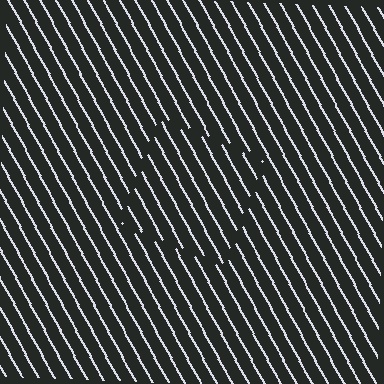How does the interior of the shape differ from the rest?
The interior of the shape contains the same grating, shifted by half a period — the contour is defined by the phase discontinuity where line-ends from the inner and outer gratings abut.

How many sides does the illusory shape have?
4 sides — the line-ends trace a square.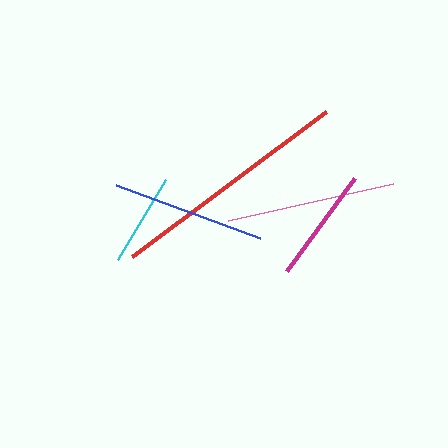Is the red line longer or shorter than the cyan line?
The red line is longer than the cyan line.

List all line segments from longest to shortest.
From longest to shortest: red, pink, blue, magenta, cyan.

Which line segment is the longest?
The red line is the longest at approximately 243 pixels.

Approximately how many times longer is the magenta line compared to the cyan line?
The magenta line is approximately 1.2 times the length of the cyan line.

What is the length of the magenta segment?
The magenta segment is approximately 115 pixels long.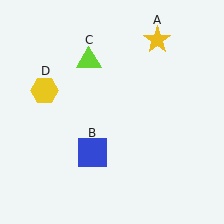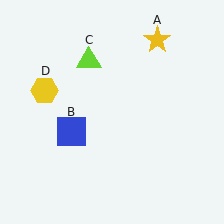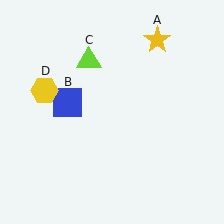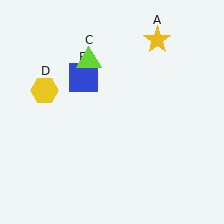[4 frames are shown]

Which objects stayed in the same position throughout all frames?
Yellow star (object A) and lime triangle (object C) and yellow hexagon (object D) remained stationary.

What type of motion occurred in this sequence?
The blue square (object B) rotated clockwise around the center of the scene.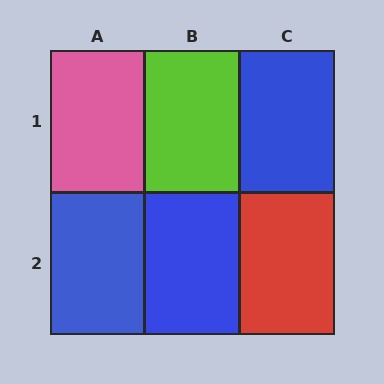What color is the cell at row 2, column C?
Red.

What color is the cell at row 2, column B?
Blue.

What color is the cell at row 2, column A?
Blue.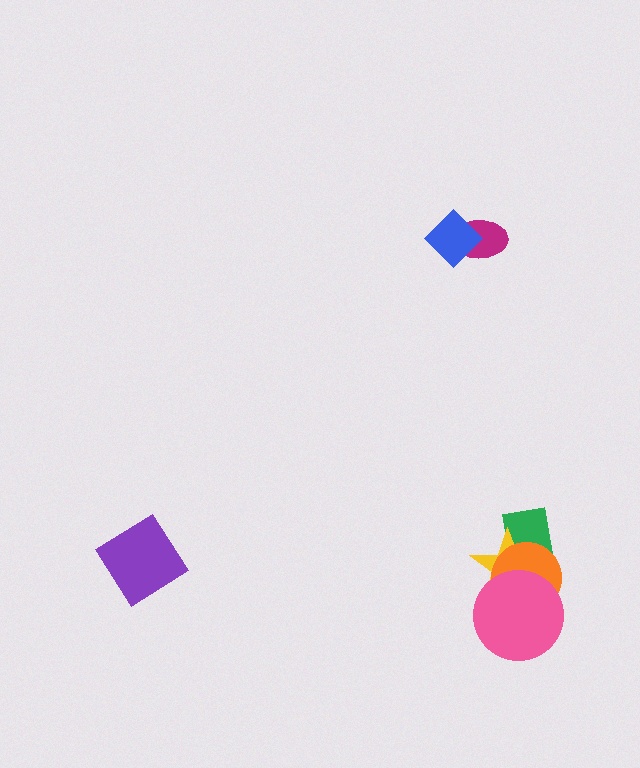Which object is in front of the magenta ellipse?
The blue diamond is in front of the magenta ellipse.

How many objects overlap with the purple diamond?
0 objects overlap with the purple diamond.